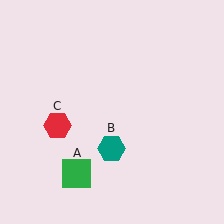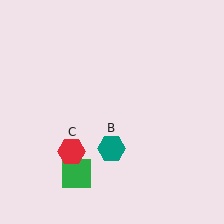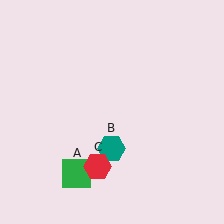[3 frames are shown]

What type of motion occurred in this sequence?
The red hexagon (object C) rotated counterclockwise around the center of the scene.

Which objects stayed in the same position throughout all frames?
Green square (object A) and teal hexagon (object B) remained stationary.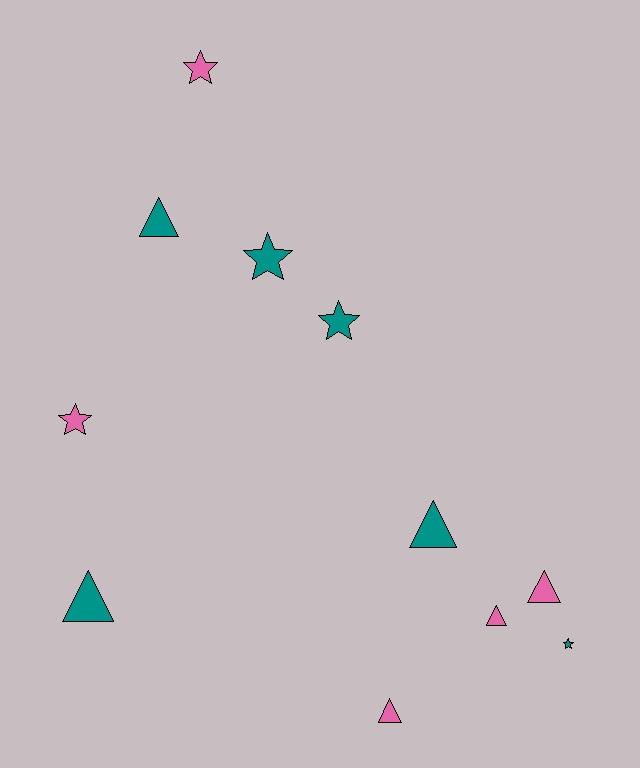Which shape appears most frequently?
Triangle, with 6 objects.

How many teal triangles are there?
There are 3 teal triangles.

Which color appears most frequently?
Teal, with 6 objects.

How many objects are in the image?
There are 11 objects.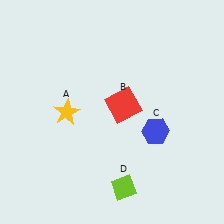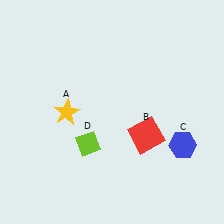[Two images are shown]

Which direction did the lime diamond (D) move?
The lime diamond (D) moved up.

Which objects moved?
The objects that moved are: the red square (B), the blue hexagon (C), the lime diamond (D).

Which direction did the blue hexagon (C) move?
The blue hexagon (C) moved right.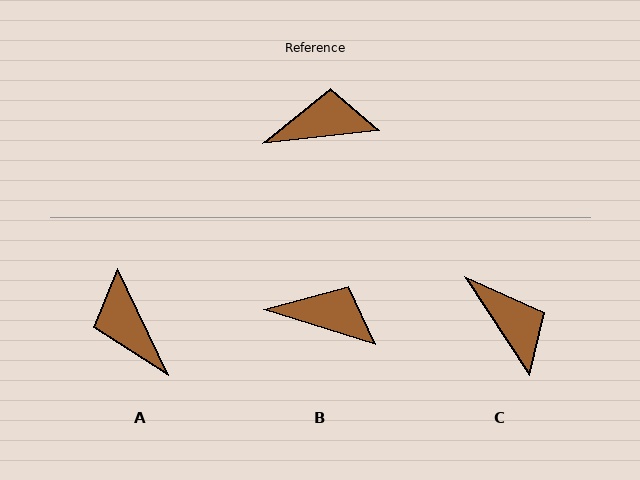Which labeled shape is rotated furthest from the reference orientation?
A, about 109 degrees away.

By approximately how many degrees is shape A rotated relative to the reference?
Approximately 109 degrees counter-clockwise.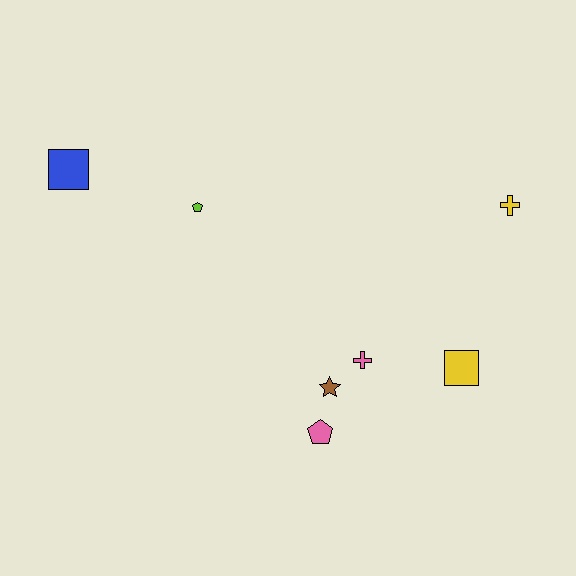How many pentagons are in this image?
There are 2 pentagons.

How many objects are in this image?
There are 7 objects.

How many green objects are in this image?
There are no green objects.